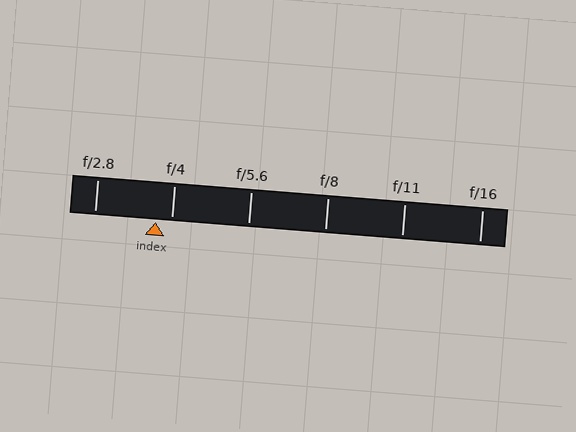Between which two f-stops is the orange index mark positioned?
The index mark is between f/2.8 and f/4.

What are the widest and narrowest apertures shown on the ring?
The widest aperture shown is f/2.8 and the narrowest is f/16.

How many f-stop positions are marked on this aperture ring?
There are 6 f-stop positions marked.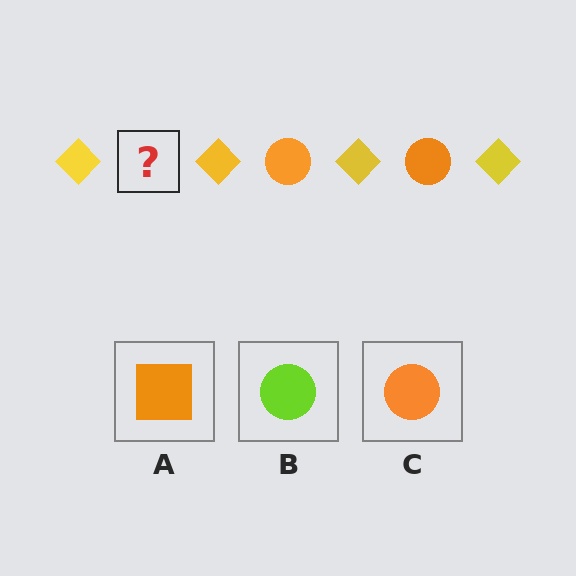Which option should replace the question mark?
Option C.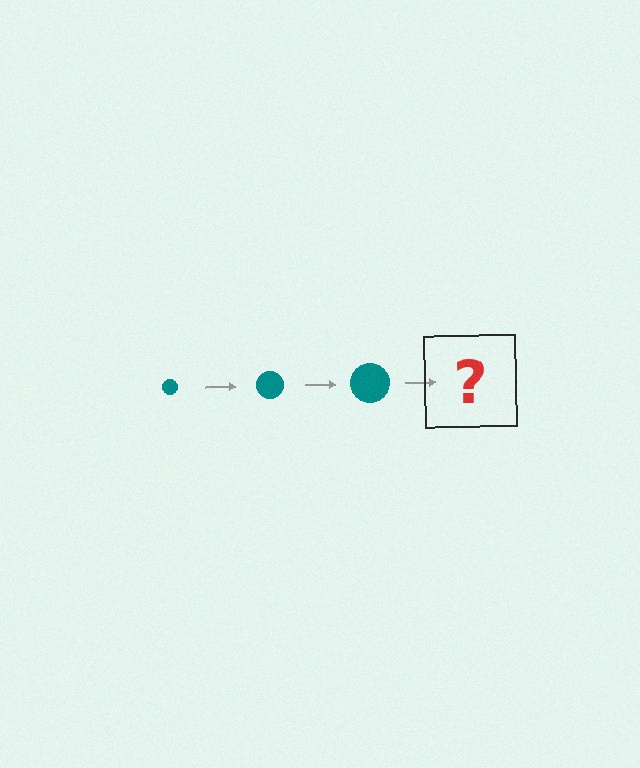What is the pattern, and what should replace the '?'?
The pattern is that the circle gets progressively larger each step. The '?' should be a teal circle, larger than the previous one.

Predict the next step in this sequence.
The next step is a teal circle, larger than the previous one.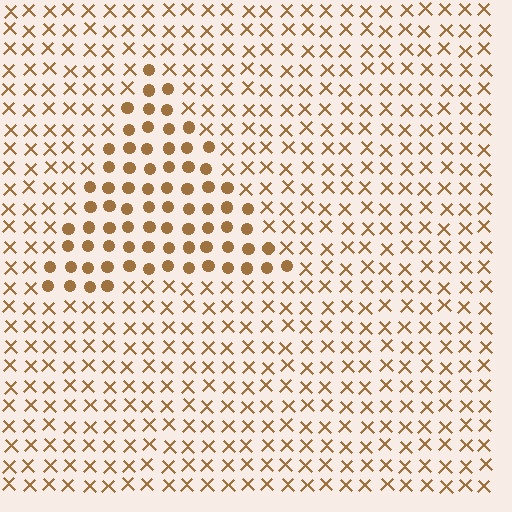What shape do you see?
I see a triangle.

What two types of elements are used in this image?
The image uses circles inside the triangle region and X marks outside it.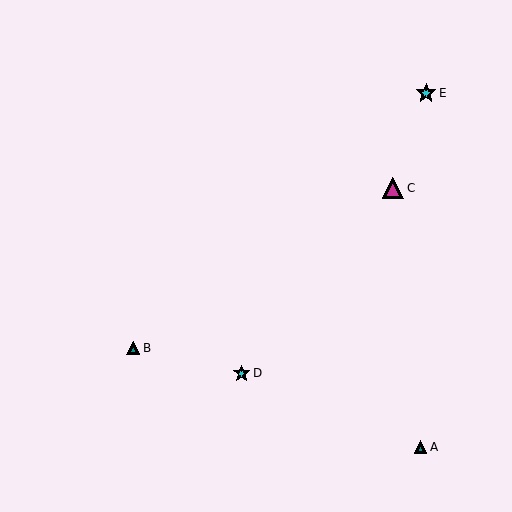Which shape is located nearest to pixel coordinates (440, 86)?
The cyan star (labeled E) at (426, 93) is nearest to that location.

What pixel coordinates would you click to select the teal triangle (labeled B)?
Click at (133, 348) to select the teal triangle B.